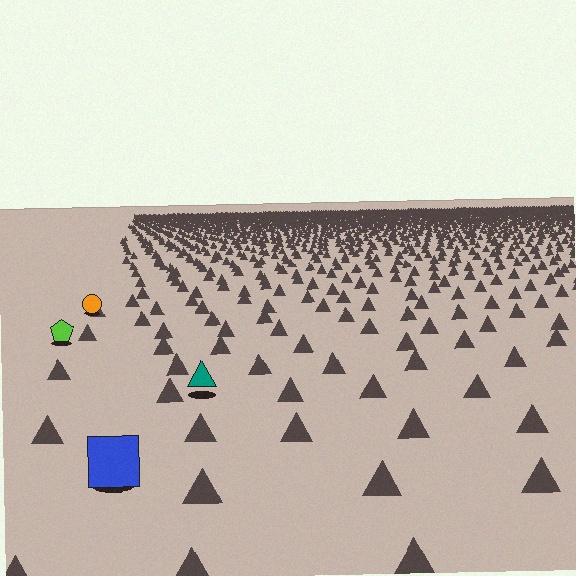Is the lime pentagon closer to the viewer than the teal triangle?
No. The teal triangle is closer — you can tell from the texture gradient: the ground texture is coarser near it.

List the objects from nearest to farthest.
From nearest to farthest: the blue square, the teal triangle, the lime pentagon, the orange circle.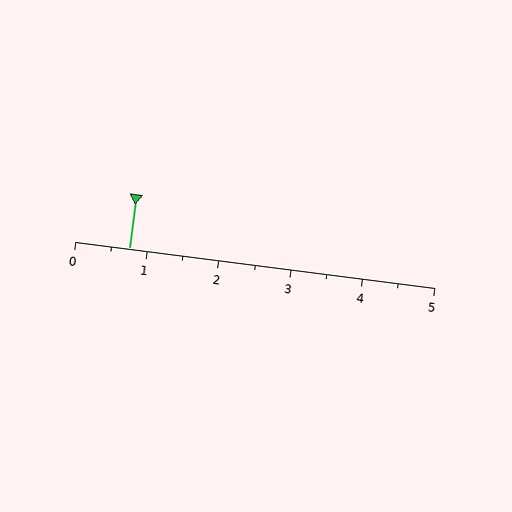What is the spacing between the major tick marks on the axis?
The major ticks are spaced 1 apart.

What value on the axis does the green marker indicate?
The marker indicates approximately 0.8.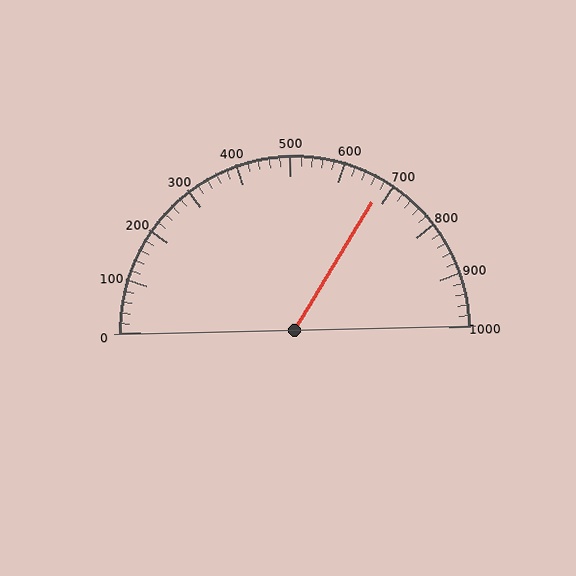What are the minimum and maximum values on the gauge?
The gauge ranges from 0 to 1000.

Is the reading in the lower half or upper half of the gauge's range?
The reading is in the upper half of the range (0 to 1000).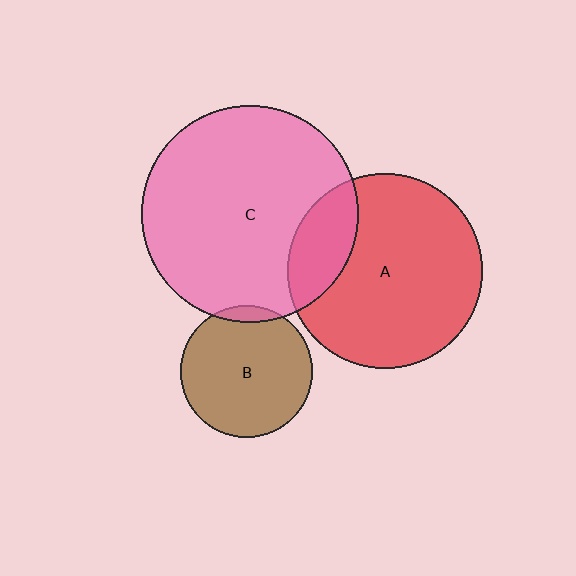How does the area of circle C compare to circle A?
Approximately 1.2 times.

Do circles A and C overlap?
Yes.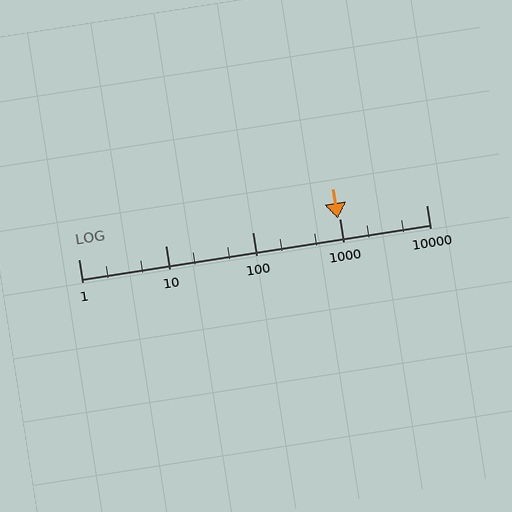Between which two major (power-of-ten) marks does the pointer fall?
The pointer is between 100 and 1000.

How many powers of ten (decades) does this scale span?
The scale spans 4 decades, from 1 to 10000.